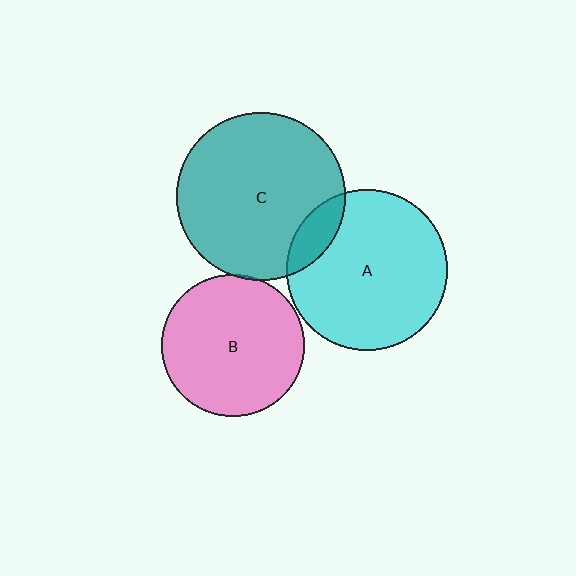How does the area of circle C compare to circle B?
Approximately 1.4 times.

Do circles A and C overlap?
Yes.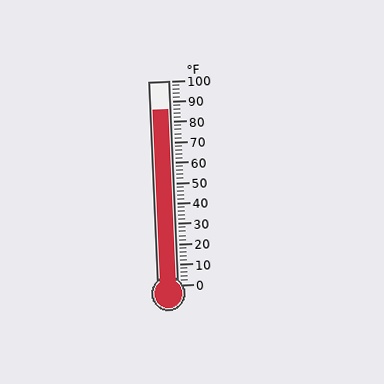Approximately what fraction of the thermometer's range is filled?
The thermometer is filled to approximately 85% of its range.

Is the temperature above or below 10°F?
The temperature is above 10°F.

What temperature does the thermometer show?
The thermometer shows approximately 86°F.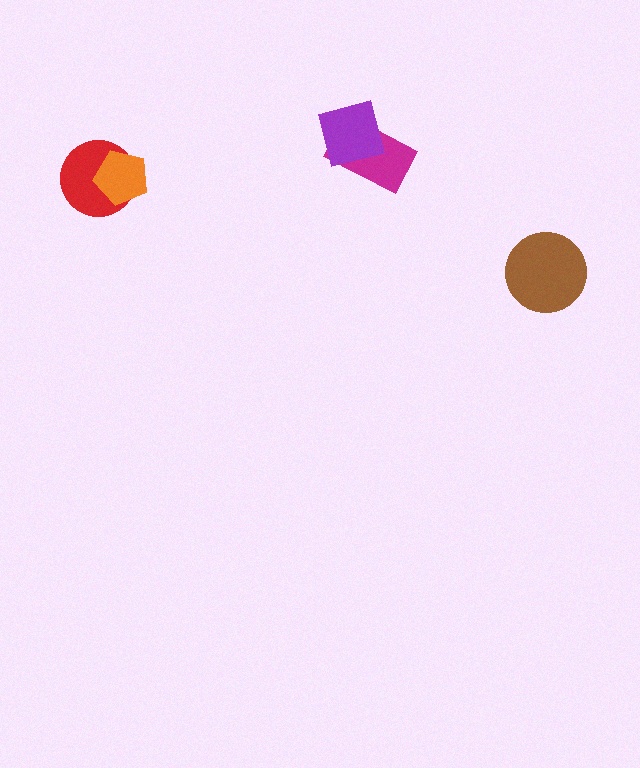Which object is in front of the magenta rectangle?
The purple square is in front of the magenta rectangle.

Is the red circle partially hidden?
Yes, it is partially covered by another shape.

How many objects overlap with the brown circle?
0 objects overlap with the brown circle.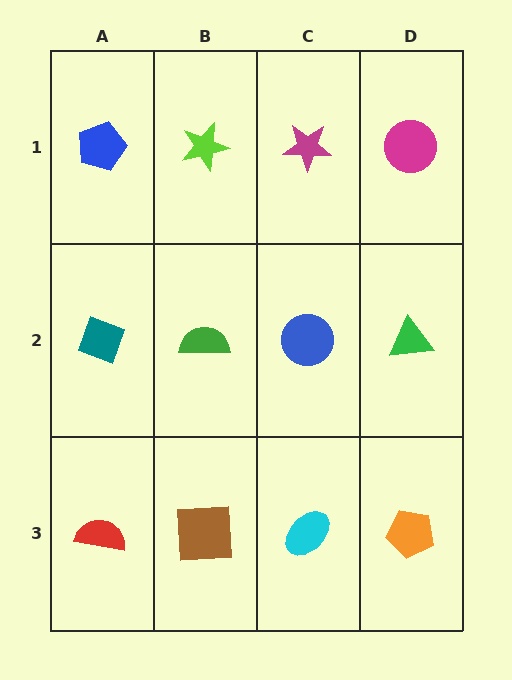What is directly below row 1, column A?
A teal diamond.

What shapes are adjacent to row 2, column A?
A blue pentagon (row 1, column A), a red semicircle (row 3, column A), a green semicircle (row 2, column B).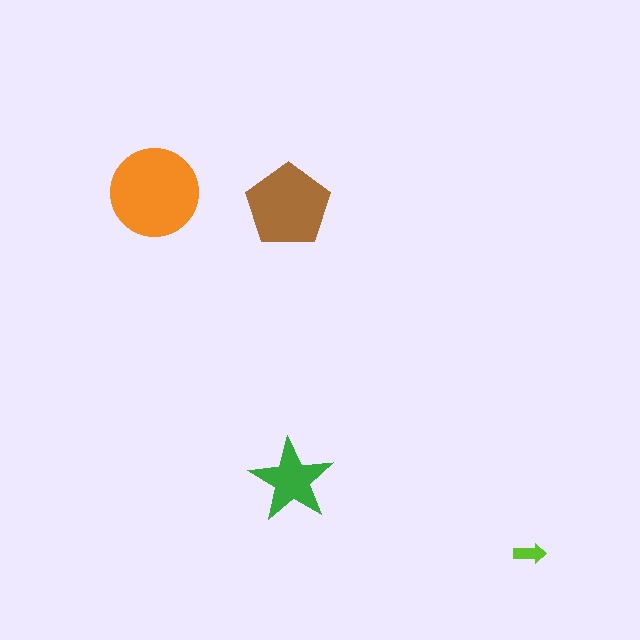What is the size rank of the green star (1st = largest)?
3rd.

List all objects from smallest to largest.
The lime arrow, the green star, the brown pentagon, the orange circle.